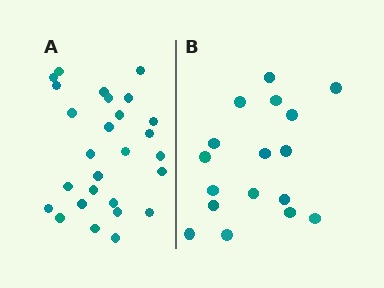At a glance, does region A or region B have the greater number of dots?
Region A (the left region) has more dots.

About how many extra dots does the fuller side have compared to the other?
Region A has roughly 10 or so more dots than region B.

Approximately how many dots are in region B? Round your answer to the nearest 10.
About 20 dots. (The exact count is 17, which rounds to 20.)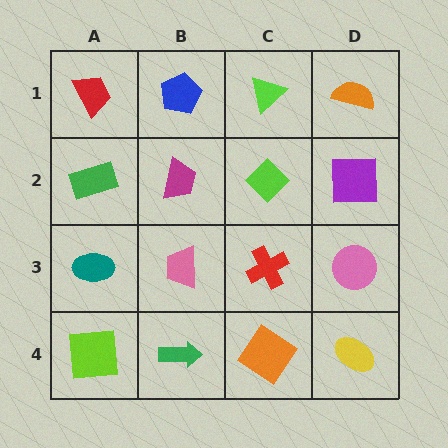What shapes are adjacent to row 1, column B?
A magenta trapezoid (row 2, column B), a red trapezoid (row 1, column A), a lime triangle (row 1, column C).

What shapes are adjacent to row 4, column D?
A pink circle (row 3, column D), an orange diamond (row 4, column C).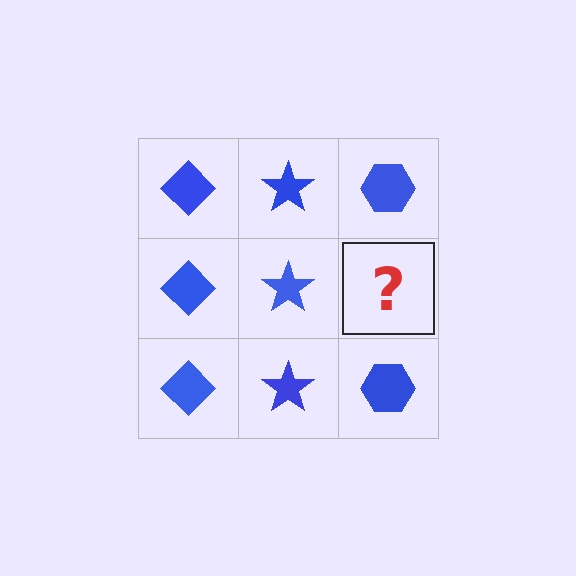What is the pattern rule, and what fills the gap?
The rule is that each column has a consistent shape. The gap should be filled with a blue hexagon.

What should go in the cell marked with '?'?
The missing cell should contain a blue hexagon.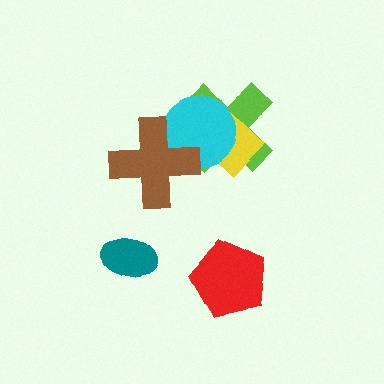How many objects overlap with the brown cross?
2 objects overlap with the brown cross.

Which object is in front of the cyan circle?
The brown cross is in front of the cyan circle.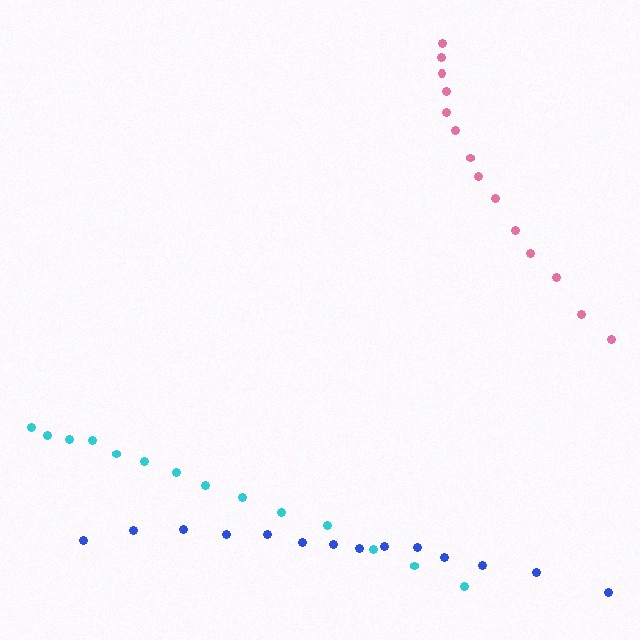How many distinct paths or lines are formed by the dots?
There are 3 distinct paths.